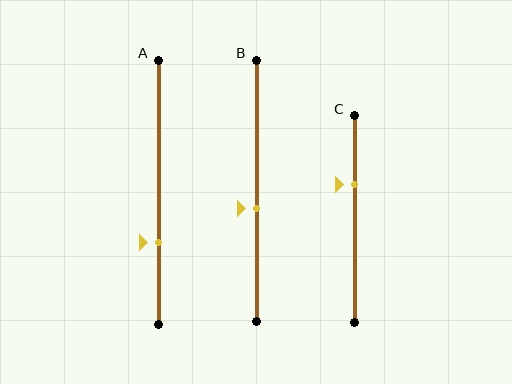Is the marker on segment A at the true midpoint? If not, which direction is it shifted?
No, the marker on segment A is shifted downward by about 19% of the segment length.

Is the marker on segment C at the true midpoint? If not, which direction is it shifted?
No, the marker on segment C is shifted upward by about 17% of the segment length.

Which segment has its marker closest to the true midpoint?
Segment B has its marker closest to the true midpoint.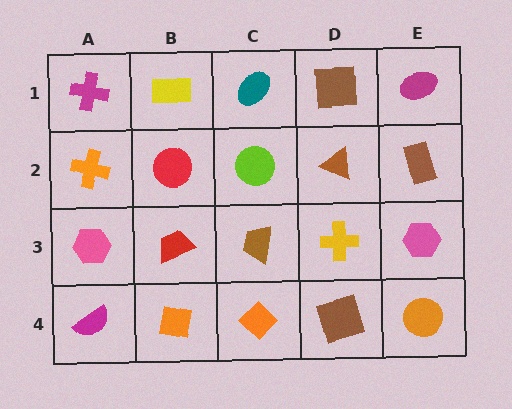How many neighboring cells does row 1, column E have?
2.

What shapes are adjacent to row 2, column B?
A yellow rectangle (row 1, column B), a red trapezoid (row 3, column B), an orange cross (row 2, column A), a lime circle (row 2, column C).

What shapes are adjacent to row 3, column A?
An orange cross (row 2, column A), a magenta semicircle (row 4, column A), a red trapezoid (row 3, column B).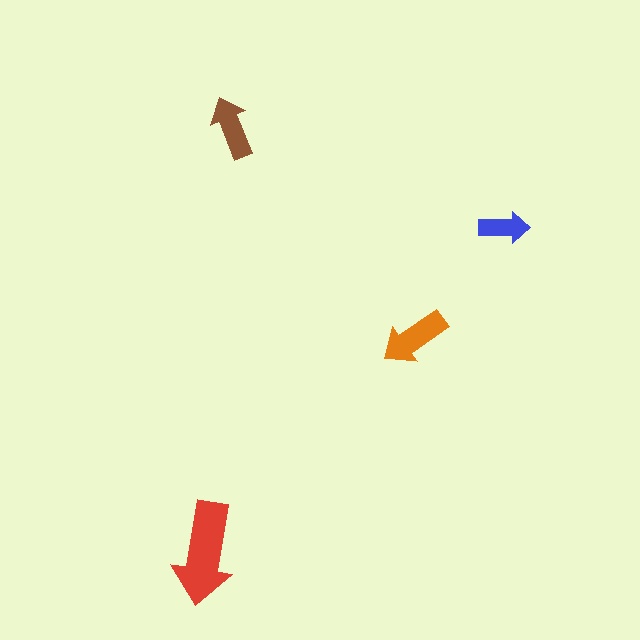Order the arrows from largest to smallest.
the red one, the orange one, the brown one, the blue one.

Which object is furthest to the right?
The blue arrow is rightmost.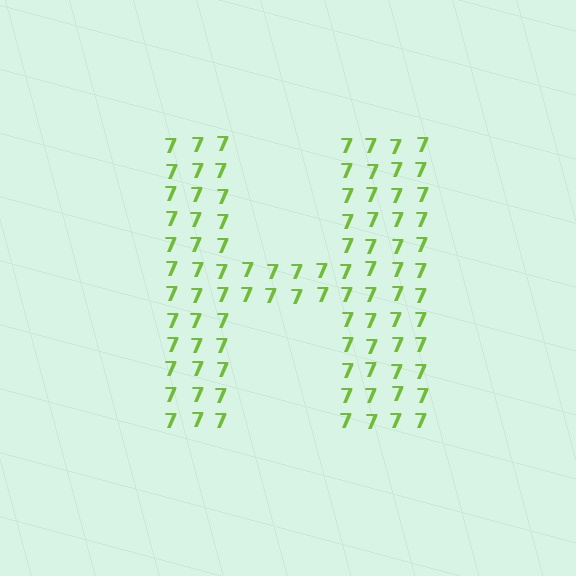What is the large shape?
The large shape is the letter H.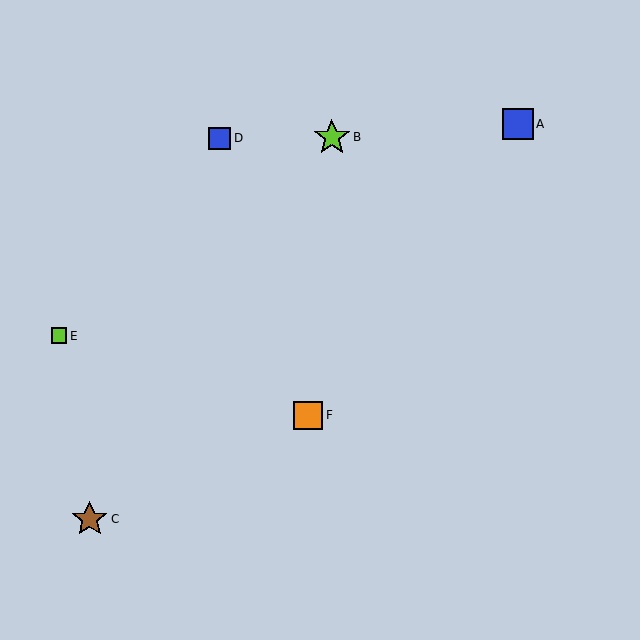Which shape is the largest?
The lime star (labeled B) is the largest.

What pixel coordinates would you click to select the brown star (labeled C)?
Click at (90, 519) to select the brown star C.